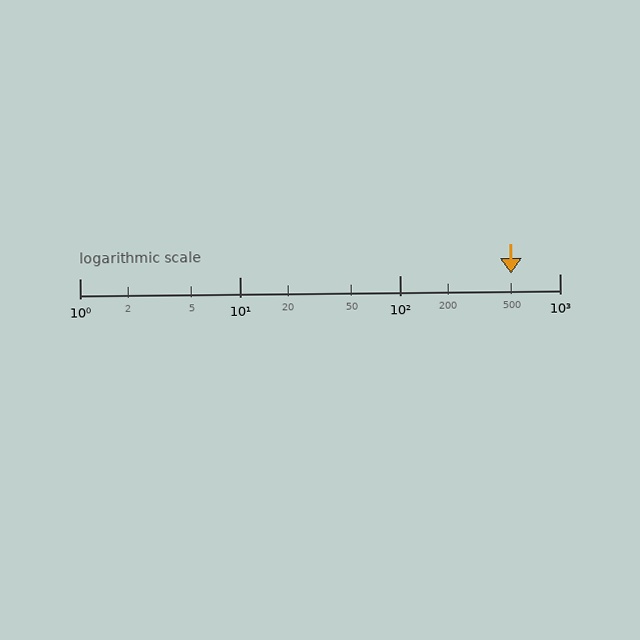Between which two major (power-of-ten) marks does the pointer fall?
The pointer is between 100 and 1000.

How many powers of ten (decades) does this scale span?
The scale spans 3 decades, from 1 to 1000.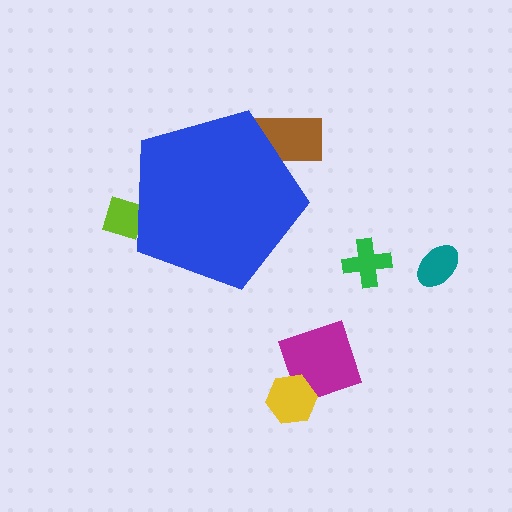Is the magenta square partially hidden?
No, the magenta square is fully visible.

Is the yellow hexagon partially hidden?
No, the yellow hexagon is fully visible.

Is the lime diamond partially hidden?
Yes, the lime diamond is partially hidden behind the blue pentagon.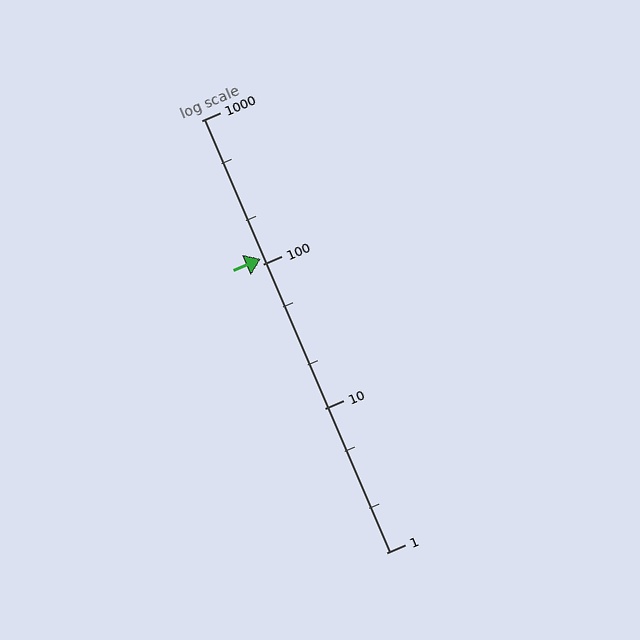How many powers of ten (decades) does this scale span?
The scale spans 3 decades, from 1 to 1000.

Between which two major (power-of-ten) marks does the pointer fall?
The pointer is between 100 and 1000.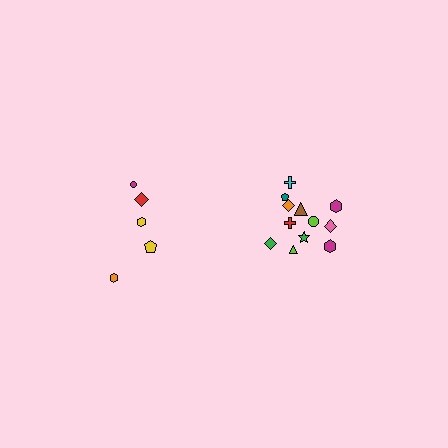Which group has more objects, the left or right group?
The right group.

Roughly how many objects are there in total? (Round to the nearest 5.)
Roughly 15 objects in total.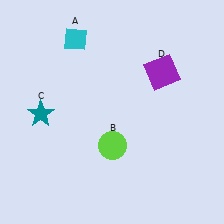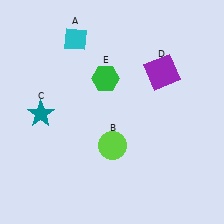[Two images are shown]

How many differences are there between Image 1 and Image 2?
There is 1 difference between the two images.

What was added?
A green hexagon (E) was added in Image 2.